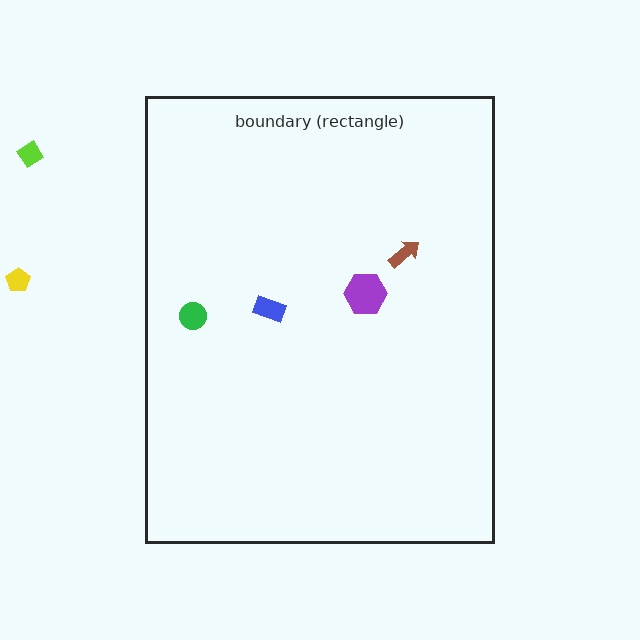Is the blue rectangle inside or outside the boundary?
Inside.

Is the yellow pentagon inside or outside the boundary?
Outside.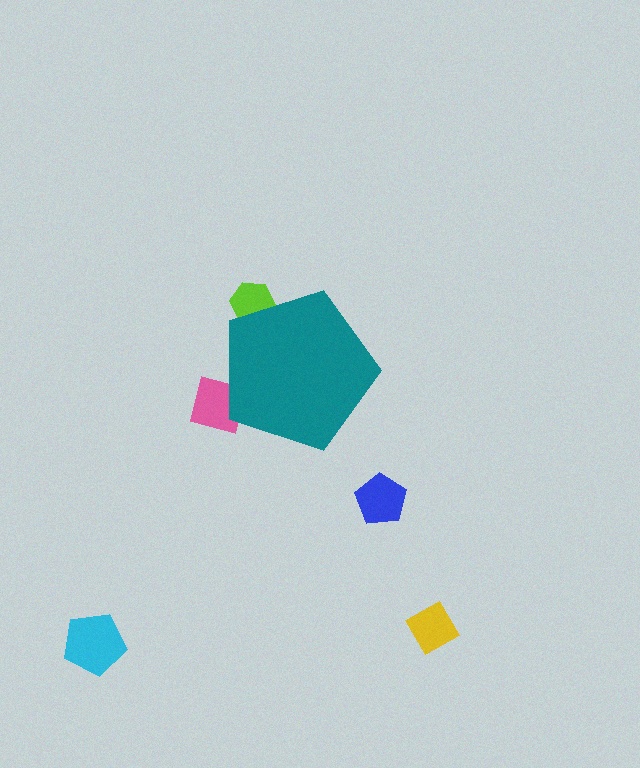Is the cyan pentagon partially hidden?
No, the cyan pentagon is fully visible.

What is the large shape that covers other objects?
A teal pentagon.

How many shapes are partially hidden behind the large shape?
2 shapes are partially hidden.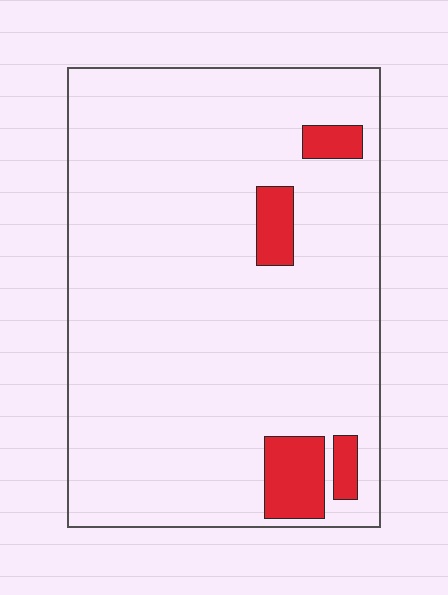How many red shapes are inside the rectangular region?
4.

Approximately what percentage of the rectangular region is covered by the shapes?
Approximately 10%.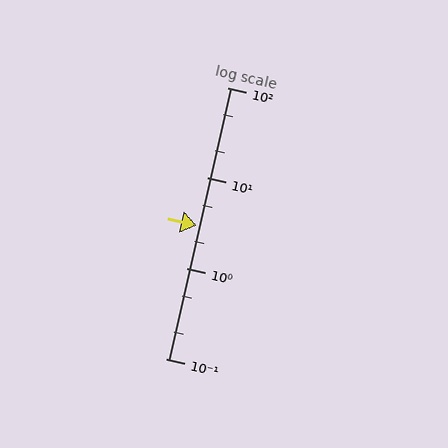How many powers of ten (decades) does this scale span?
The scale spans 3 decades, from 0.1 to 100.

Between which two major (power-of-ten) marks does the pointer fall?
The pointer is between 1 and 10.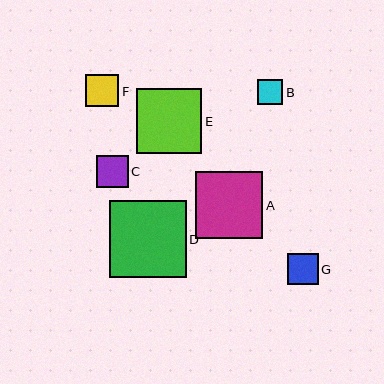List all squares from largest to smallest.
From largest to smallest: D, A, E, F, C, G, B.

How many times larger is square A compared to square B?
Square A is approximately 2.6 times the size of square B.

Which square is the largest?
Square D is the largest with a size of approximately 77 pixels.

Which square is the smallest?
Square B is the smallest with a size of approximately 25 pixels.